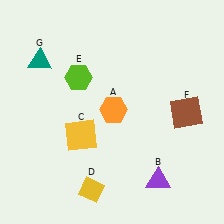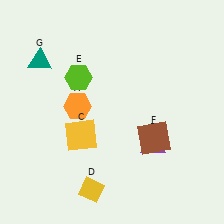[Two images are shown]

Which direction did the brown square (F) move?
The brown square (F) moved left.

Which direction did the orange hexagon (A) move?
The orange hexagon (A) moved left.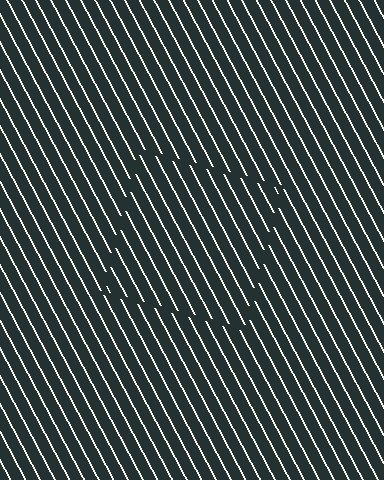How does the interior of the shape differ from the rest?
The interior of the shape contains the same grating, shifted by half a period — the contour is defined by the phase discontinuity where line-ends from the inner and outer gratings abut.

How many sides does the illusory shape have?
4 sides — the line-ends trace a square.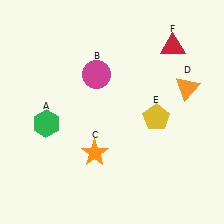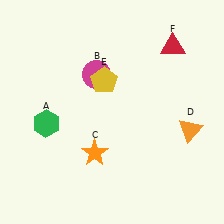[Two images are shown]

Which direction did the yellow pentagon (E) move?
The yellow pentagon (E) moved left.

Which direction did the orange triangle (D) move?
The orange triangle (D) moved down.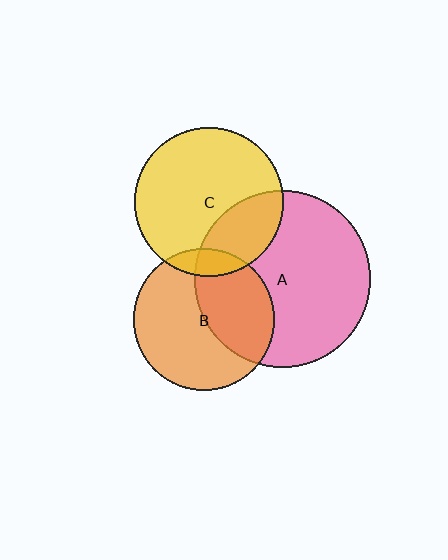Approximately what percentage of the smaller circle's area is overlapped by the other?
Approximately 40%.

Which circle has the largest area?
Circle A (pink).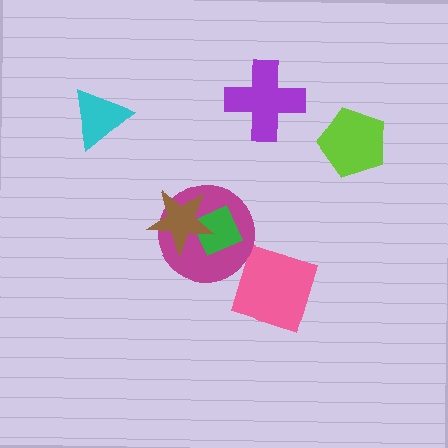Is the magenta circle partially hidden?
Yes, it is partially covered by another shape.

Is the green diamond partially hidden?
Yes, it is partially covered by another shape.